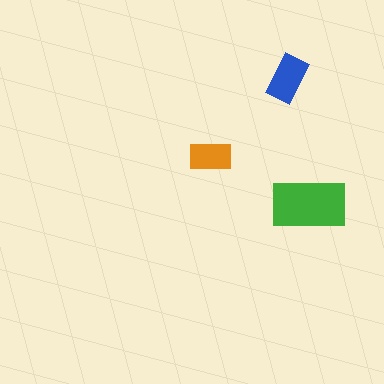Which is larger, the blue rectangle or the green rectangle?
The green one.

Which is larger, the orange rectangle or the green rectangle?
The green one.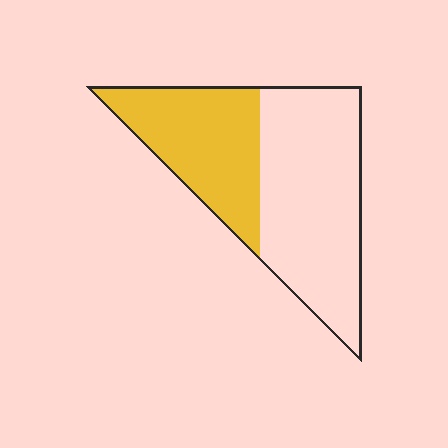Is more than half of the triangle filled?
No.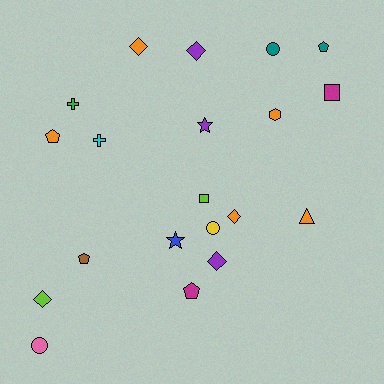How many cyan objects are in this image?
There is 1 cyan object.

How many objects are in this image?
There are 20 objects.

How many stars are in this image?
There are 2 stars.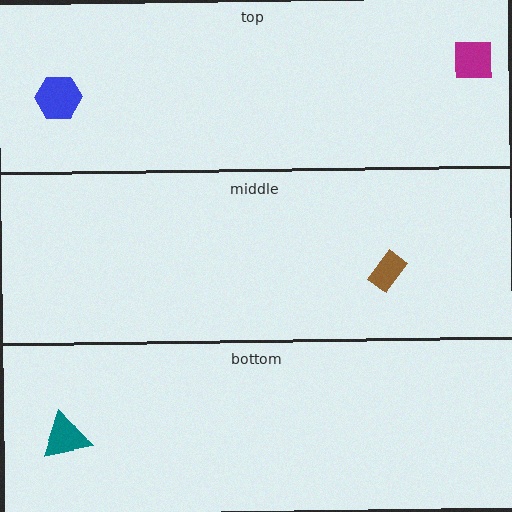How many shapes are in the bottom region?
1.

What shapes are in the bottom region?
The teal triangle.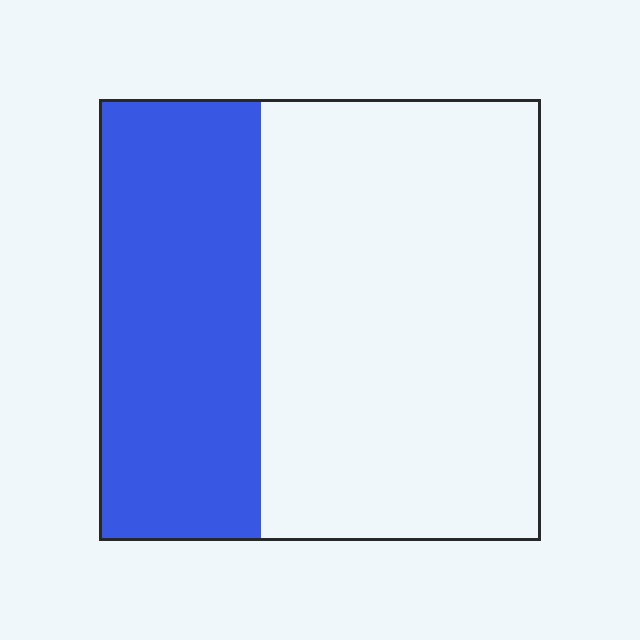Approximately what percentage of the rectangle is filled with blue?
Approximately 35%.